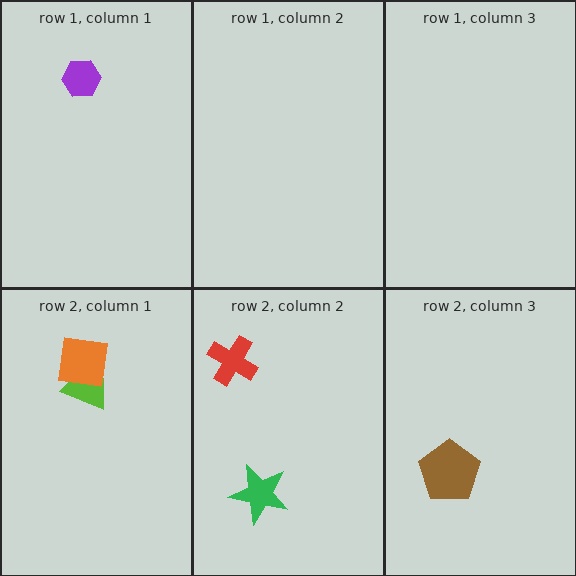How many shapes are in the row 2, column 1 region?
2.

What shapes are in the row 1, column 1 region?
The purple hexagon.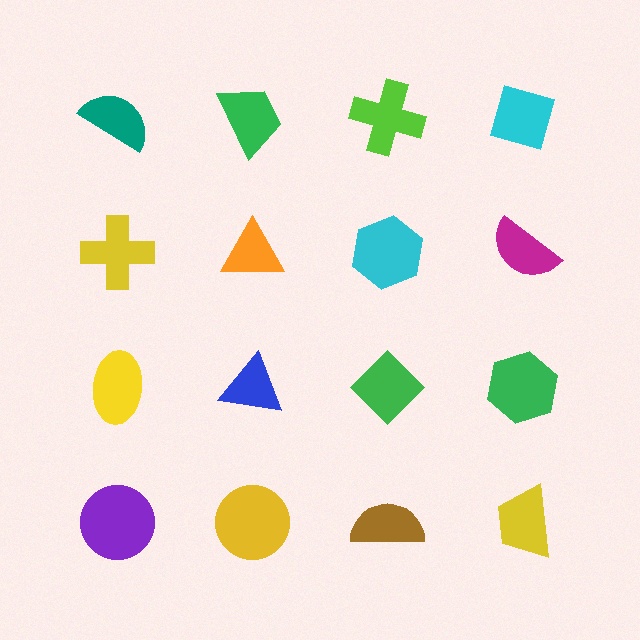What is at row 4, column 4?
A yellow trapezoid.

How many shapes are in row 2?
4 shapes.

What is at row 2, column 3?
A cyan hexagon.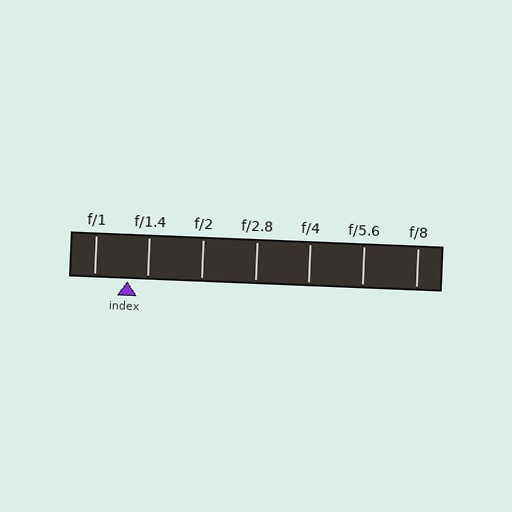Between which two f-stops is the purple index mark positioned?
The index mark is between f/1 and f/1.4.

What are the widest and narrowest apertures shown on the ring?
The widest aperture shown is f/1 and the narrowest is f/8.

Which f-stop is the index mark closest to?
The index mark is closest to f/1.4.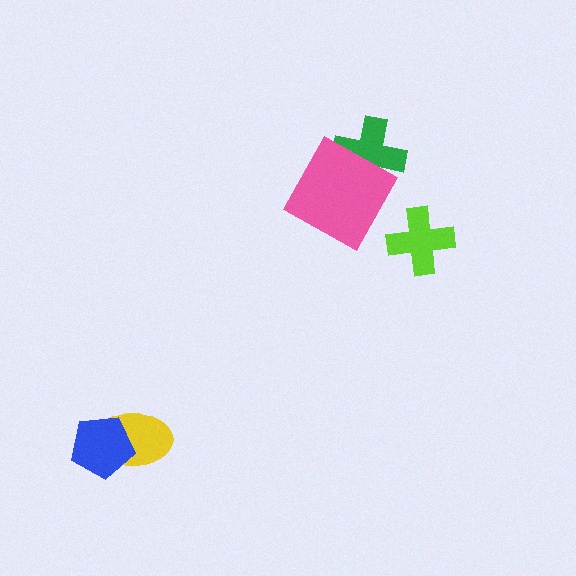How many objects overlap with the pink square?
1 object overlaps with the pink square.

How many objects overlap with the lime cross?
0 objects overlap with the lime cross.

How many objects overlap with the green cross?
1 object overlaps with the green cross.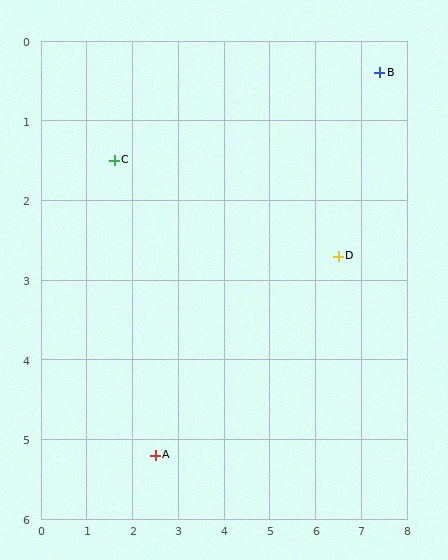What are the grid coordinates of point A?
Point A is at approximately (2.5, 5.2).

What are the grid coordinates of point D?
Point D is at approximately (6.5, 2.7).